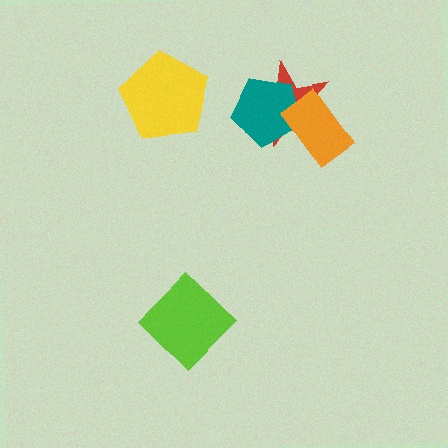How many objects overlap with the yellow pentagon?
0 objects overlap with the yellow pentagon.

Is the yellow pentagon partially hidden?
No, no other shape covers it.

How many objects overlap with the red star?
2 objects overlap with the red star.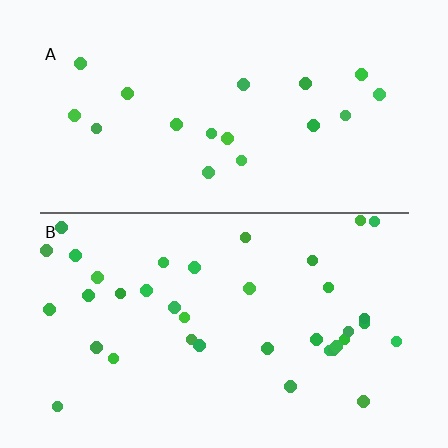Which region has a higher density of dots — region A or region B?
B (the bottom).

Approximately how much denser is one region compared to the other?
Approximately 2.1× — region B over region A.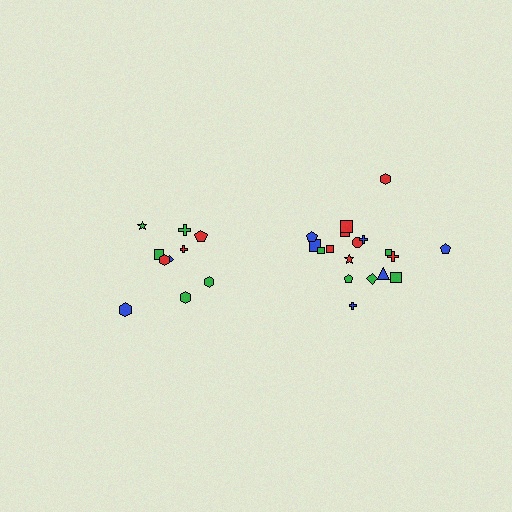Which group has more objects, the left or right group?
The right group.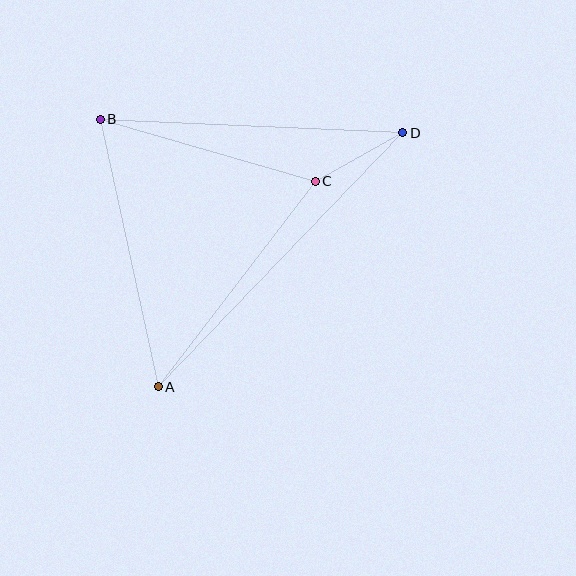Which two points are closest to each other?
Points C and D are closest to each other.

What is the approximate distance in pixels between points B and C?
The distance between B and C is approximately 224 pixels.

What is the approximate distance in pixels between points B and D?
The distance between B and D is approximately 302 pixels.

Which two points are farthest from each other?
Points A and D are farthest from each other.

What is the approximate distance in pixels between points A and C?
The distance between A and C is approximately 259 pixels.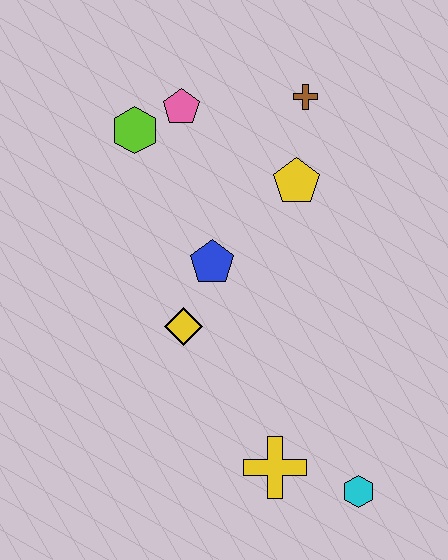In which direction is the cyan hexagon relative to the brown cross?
The cyan hexagon is below the brown cross.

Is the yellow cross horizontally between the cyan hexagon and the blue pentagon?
Yes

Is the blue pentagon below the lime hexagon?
Yes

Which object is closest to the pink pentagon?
The lime hexagon is closest to the pink pentagon.